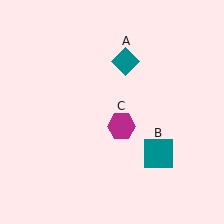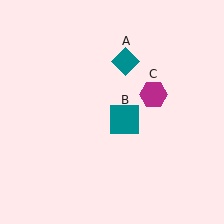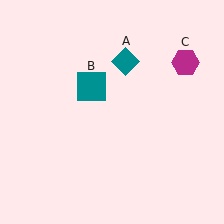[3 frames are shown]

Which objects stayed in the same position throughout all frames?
Teal diamond (object A) remained stationary.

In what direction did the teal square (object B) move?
The teal square (object B) moved up and to the left.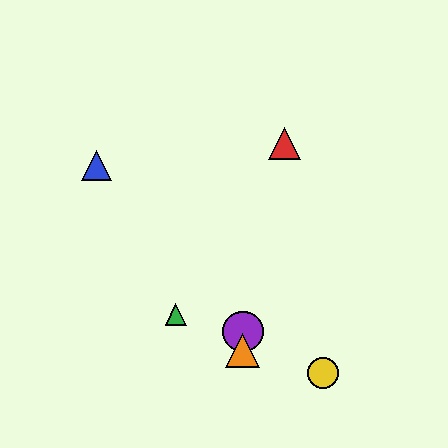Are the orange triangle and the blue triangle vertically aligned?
No, the orange triangle is at x≈243 and the blue triangle is at x≈96.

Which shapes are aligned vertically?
The purple circle, the orange triangle are aligned vertically.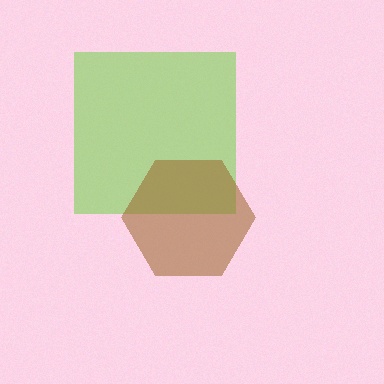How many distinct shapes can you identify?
There are 2 distinct shapes: a lime square, a brown hexagon.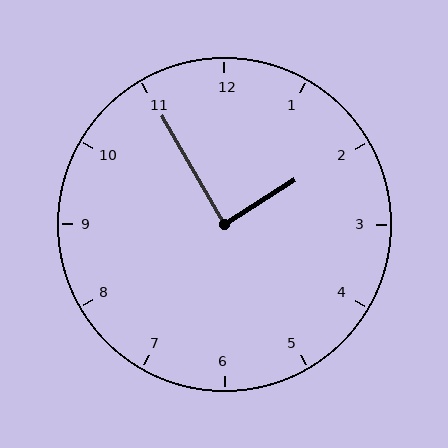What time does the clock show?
1:55.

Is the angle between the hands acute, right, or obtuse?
It is right.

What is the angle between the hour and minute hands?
Approximately 88 degrees.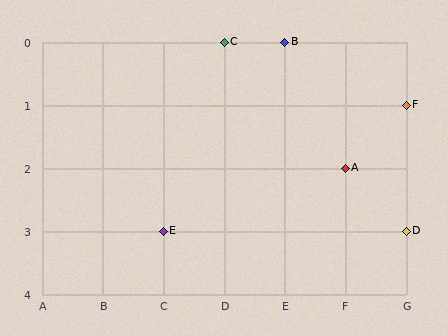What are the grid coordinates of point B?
Point B is at grid coordinates (E, 0).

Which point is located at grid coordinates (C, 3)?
Point E is at (C, 3).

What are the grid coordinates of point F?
Point F is at grid coordinates (G, 1).